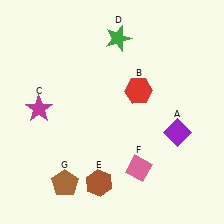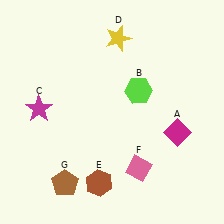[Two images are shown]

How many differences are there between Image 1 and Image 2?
There are 3 differences between the two images.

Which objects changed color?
A changed from purple to magenta. B changed from red to lime. D changed from green to yellow.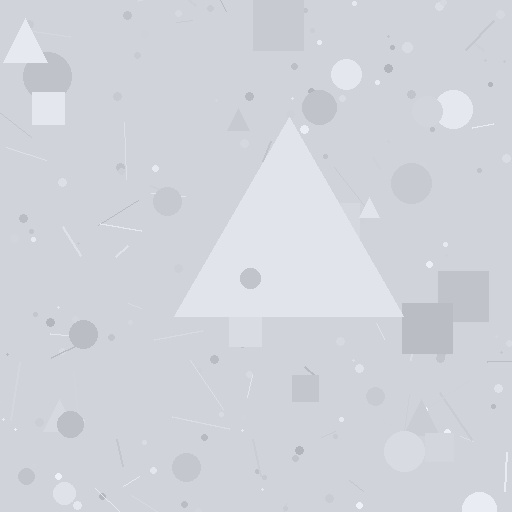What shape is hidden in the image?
A triangle is hidden in the image.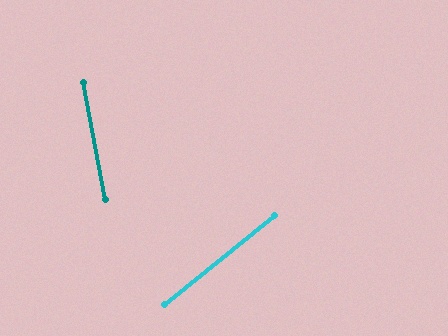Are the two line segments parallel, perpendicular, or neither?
Neither parallel nor perpendicular — they differ by about 62°.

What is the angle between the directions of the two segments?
Approximately 62 degrees.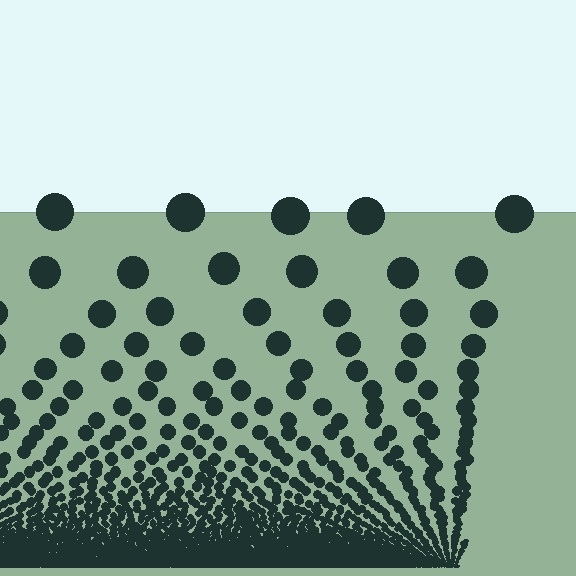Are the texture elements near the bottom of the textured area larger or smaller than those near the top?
Smaller. The gradient is inverted — elements near the bottom are smaller and denser.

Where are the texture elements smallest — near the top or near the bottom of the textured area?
Near the bottom.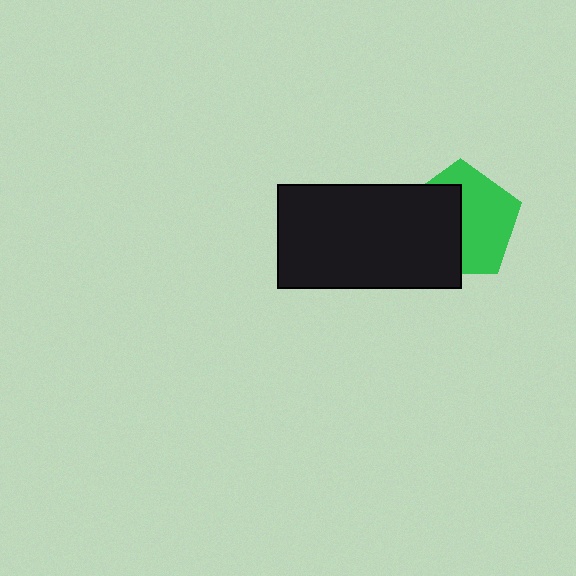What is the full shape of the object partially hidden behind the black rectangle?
The partially hidden object is a green pentagon.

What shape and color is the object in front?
The object in front is a black rectangle.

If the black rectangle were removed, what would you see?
You would see the complete green pentagon.